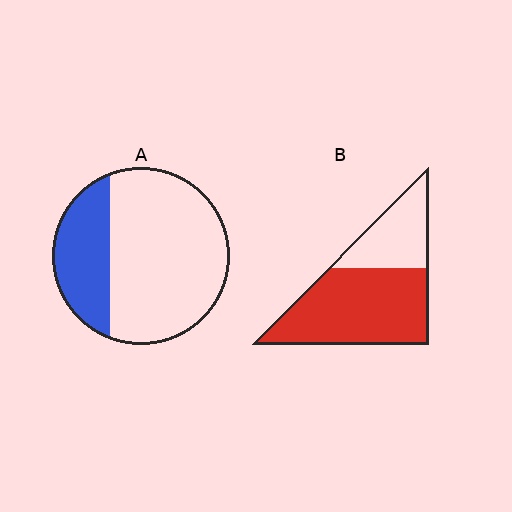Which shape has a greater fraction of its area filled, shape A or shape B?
Shape B.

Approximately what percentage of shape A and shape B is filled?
A is approximately 30% and B is approximately 70%.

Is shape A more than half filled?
No.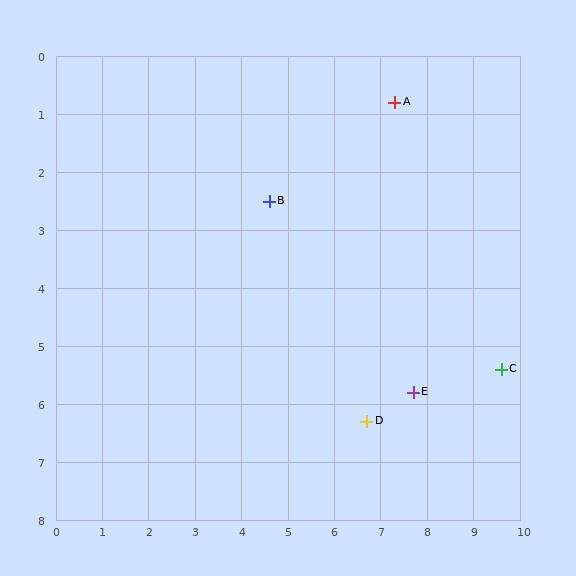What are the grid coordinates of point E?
Point E is at approximately (7.7, 5.8).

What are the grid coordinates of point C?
Point C is at approximately (9.6, 5.4).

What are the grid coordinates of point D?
Point D is at approximately (6.7, 6.3).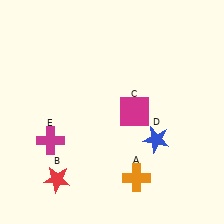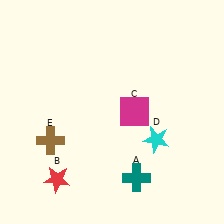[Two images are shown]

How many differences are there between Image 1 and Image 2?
There are 3 differences between the two images.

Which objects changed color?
A changed from orange to teal. D changed from blue to cyan. E changed from magenta to brown.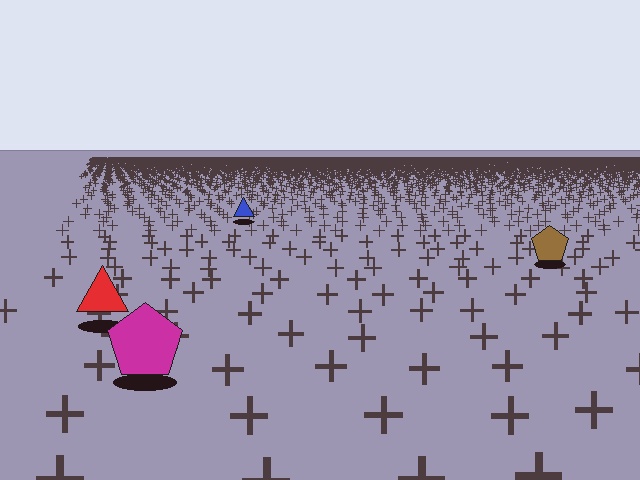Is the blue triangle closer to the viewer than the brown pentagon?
No. The brown pentagon is closer — you can tell from the texture gradient: the ground texture is coarser near it.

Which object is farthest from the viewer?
The blue triangle is farthest from the viewer. It appears smaller and the ground texture around it is denser.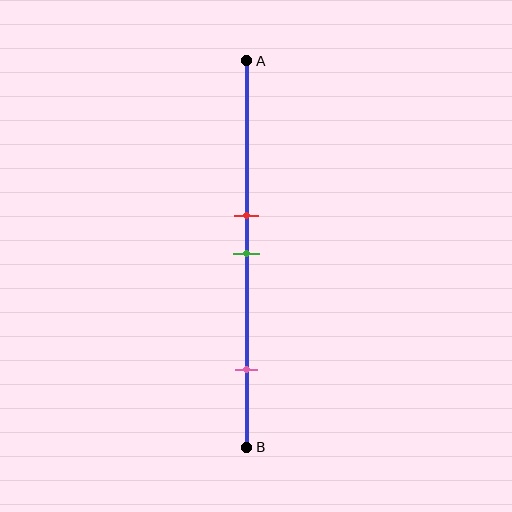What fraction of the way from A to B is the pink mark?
The pink mark is approximately 80% (0.8) of the way from A to B.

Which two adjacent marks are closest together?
The red and green marks are the closest adjacent pair.